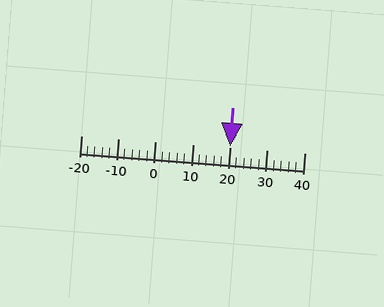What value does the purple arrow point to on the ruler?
The purple arrow points to approximately 20.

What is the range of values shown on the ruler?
The ruler shows values from -20 to 40.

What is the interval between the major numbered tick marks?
The major tick marks are spaced 10 units apart.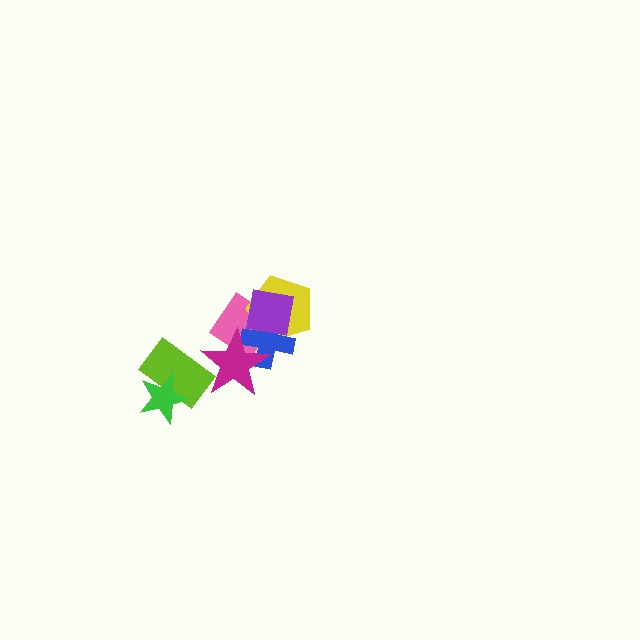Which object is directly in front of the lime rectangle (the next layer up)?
The green star is directly in front of the lime rectangle.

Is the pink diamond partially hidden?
Yes, it is partially covered by another shape.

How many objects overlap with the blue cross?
4 objects overlap with the blue cross.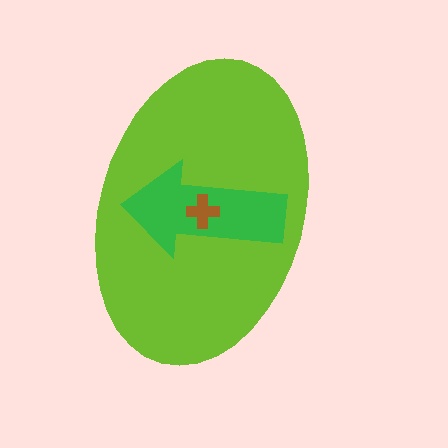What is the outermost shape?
The lime ellipse.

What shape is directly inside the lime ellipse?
The green arrow.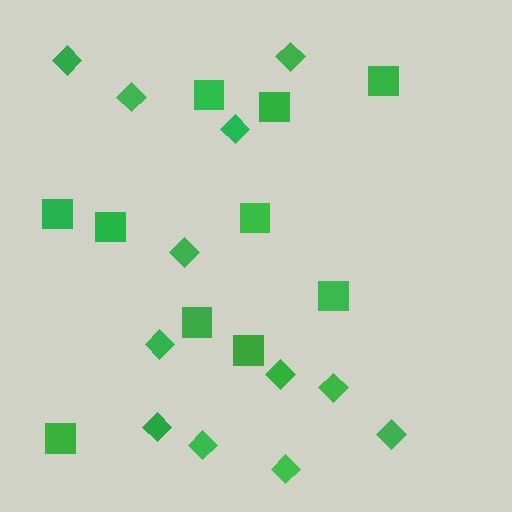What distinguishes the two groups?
There are 2 groups: one group of squares (10) and one group of diamonds (12).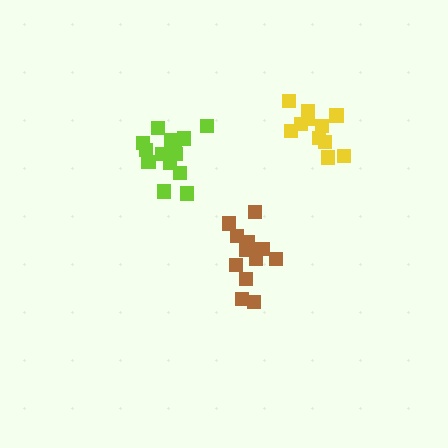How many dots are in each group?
Group 1: 11 dots, Group 2: 15 dots, Group 3: 13 dots (39 total).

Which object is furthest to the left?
The lime cluster is leftmost.